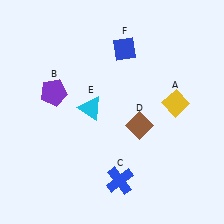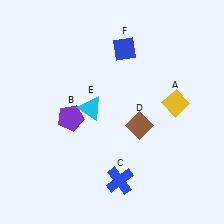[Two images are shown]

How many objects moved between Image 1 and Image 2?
1 object moved between the two images.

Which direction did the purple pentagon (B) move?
The purple pentagon (B) moved down.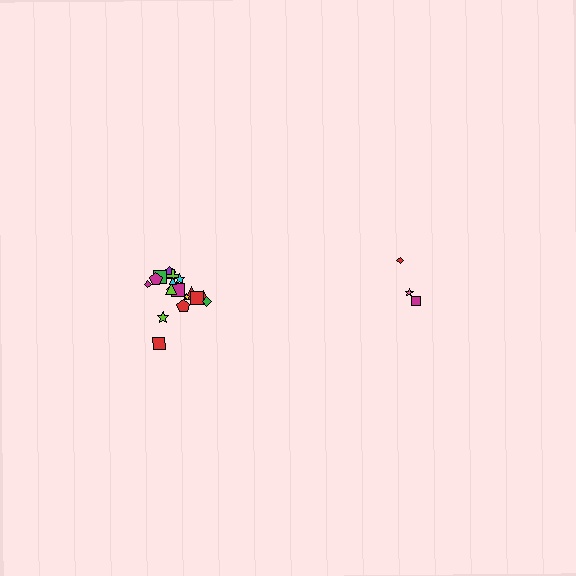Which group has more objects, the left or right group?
The left group.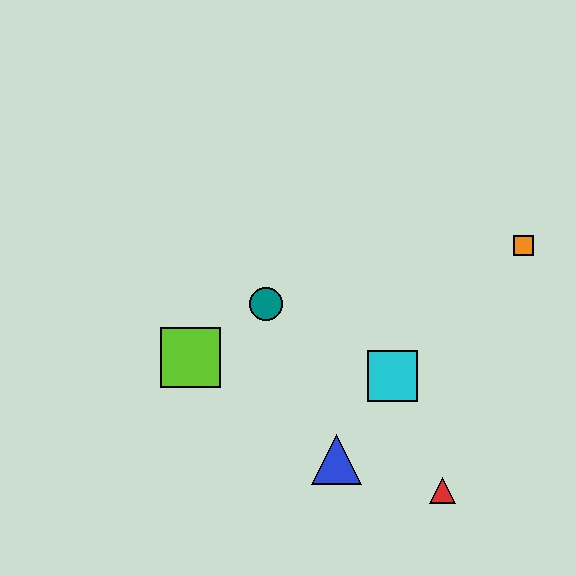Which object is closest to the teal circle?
The lime square is closest to the teal circle.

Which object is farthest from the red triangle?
The lime square is farthest from the red triangle.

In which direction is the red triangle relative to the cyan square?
The red triangle is below the cyan square.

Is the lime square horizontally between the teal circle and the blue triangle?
No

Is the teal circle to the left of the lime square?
No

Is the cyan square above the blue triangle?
Yes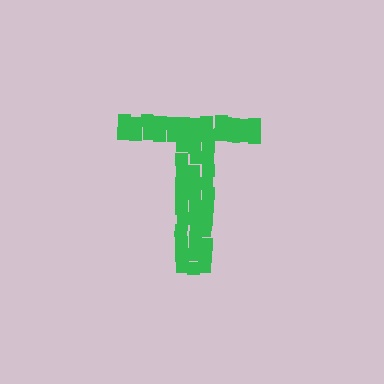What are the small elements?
The small elements are squares.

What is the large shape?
The large shape is the letter T.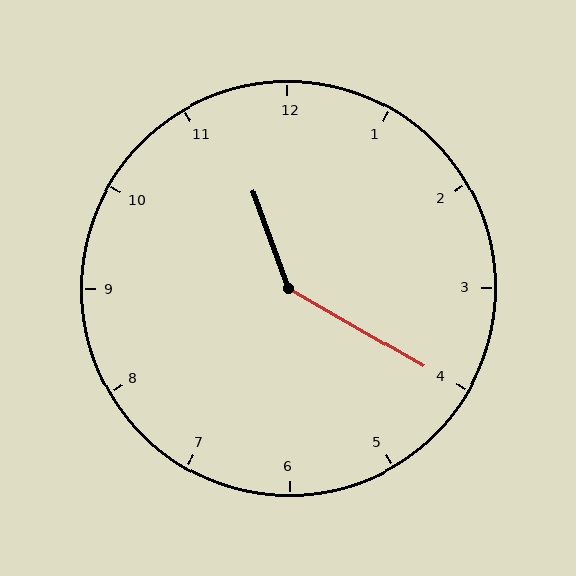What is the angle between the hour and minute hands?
Approximately 140 degrees.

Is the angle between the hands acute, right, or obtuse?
It is obtuse.